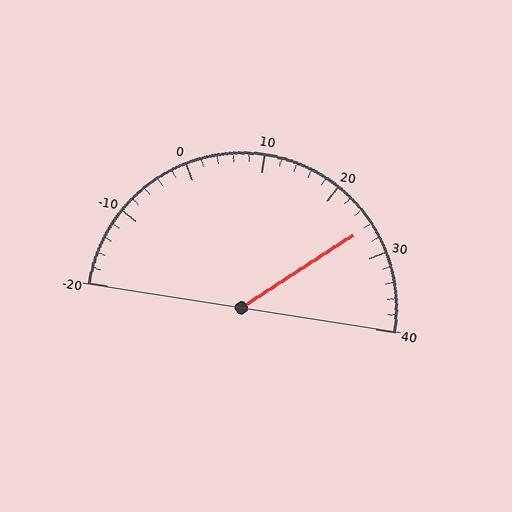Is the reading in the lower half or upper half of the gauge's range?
The reading is in the upper half of the range (-20 to 40).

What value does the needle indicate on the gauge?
The needle indicates approximately 26.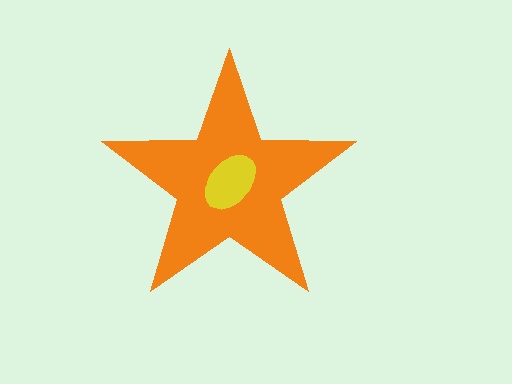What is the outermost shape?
The orange star.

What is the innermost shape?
The yellow ellipse.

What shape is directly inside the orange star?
The yellow ellipse.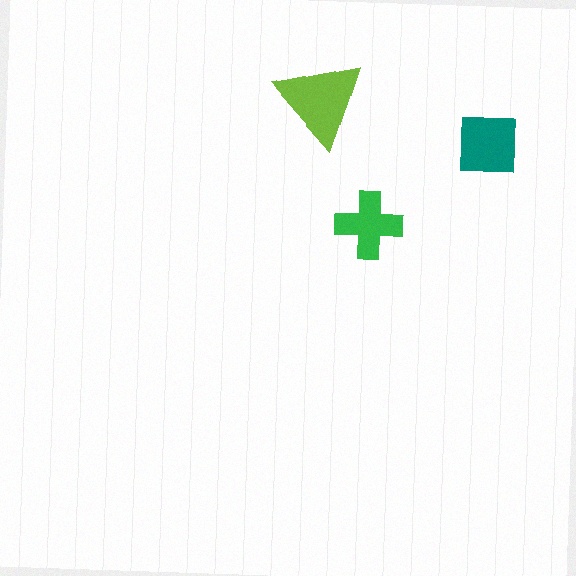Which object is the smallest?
The green cross.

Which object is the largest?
The lime triangle.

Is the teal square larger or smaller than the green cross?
Larger.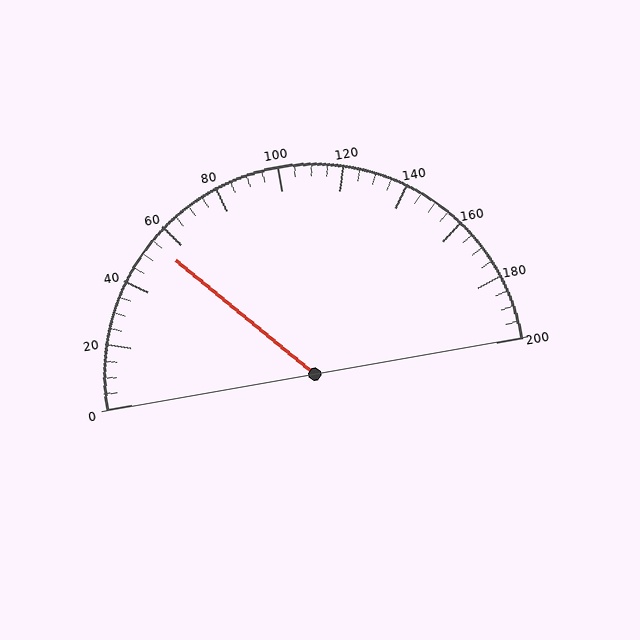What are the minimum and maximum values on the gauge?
The gauge ranges from 0 to 200.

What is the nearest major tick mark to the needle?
The nearest major tick mark is 60.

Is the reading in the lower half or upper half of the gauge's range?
The reading is in the lower half of the range (0 to 200).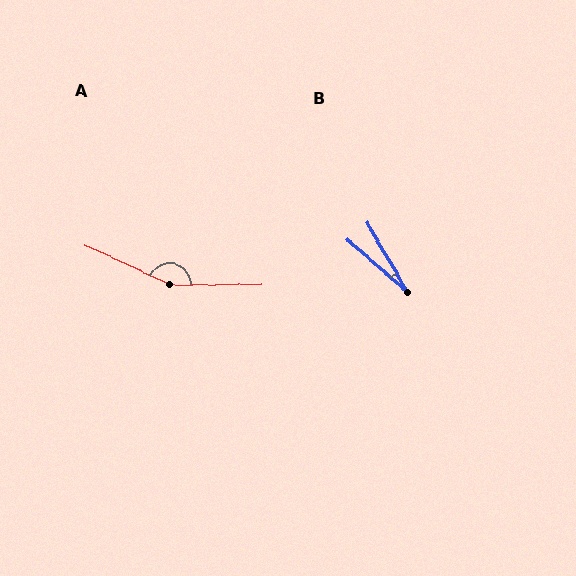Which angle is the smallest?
B, at approximately 18 degrees.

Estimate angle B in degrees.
Approximately 18 degrees.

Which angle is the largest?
A, at approximately 155 degrees.